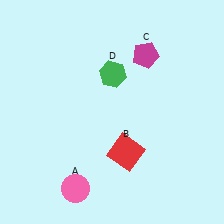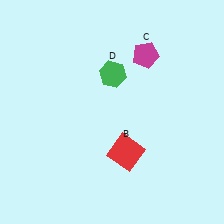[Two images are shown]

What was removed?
The pink circle (A) was removed in Image 2.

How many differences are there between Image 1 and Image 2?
There is 1 difference between the two images.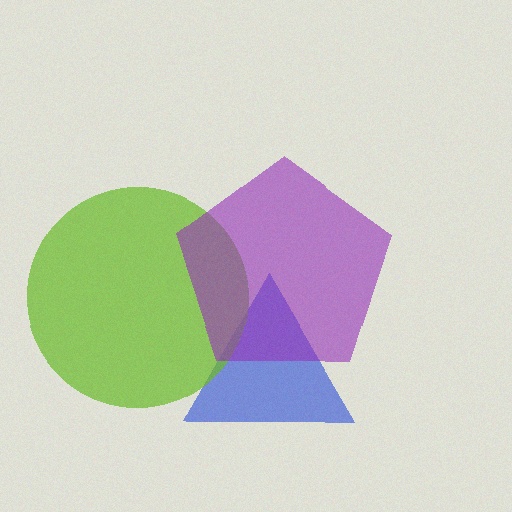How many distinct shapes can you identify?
There are 3 distinct shapes: a blue triangle, a lime circle, a purple pentagon.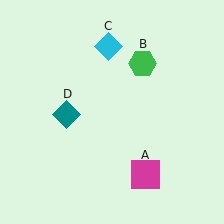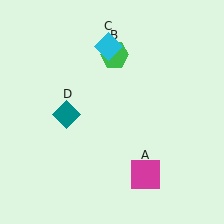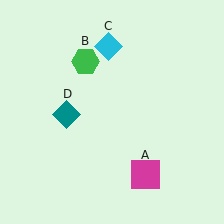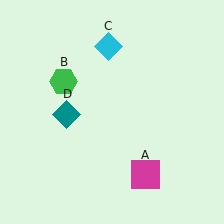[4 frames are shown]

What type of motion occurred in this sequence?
The green hexagon (object B) rotated counterclockwise around the center of the scene.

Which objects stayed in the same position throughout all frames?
Magenta square (object A) and cyan diamond (object C) and teal diamond (object D) remained stationary.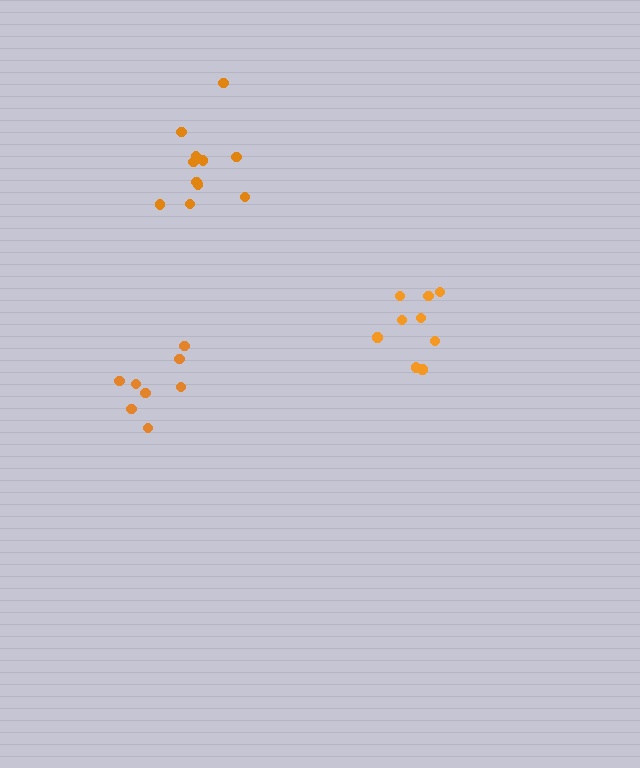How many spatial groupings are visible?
There are 3 spatial groupings.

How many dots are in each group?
Group 1: 9 dots, Group 2: 8 dots, Group 3: 11 dots (28 total).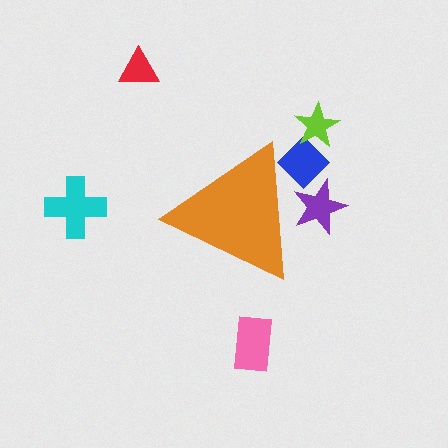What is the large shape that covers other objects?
An orange triangle.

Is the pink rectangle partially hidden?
No, the pink rectangle is fully visible.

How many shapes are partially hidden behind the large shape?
2 shapes are partially hidden.